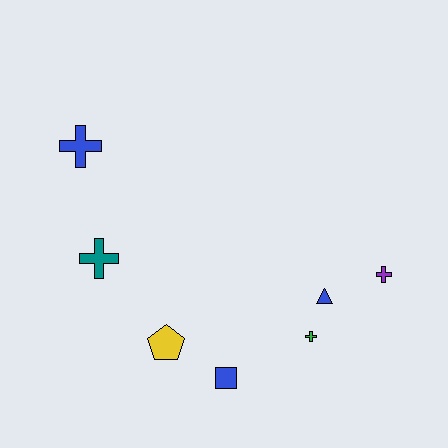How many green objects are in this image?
There is 1 green object.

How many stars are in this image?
There are no stars.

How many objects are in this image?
There are 7 objects.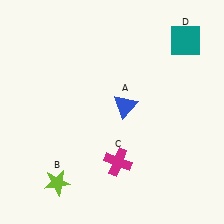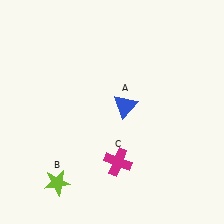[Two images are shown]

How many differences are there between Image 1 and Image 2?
There is 1 difference between the two images.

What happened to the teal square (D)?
The teal square (D) was removed in Image 2. It was in the top-right area of Image 1.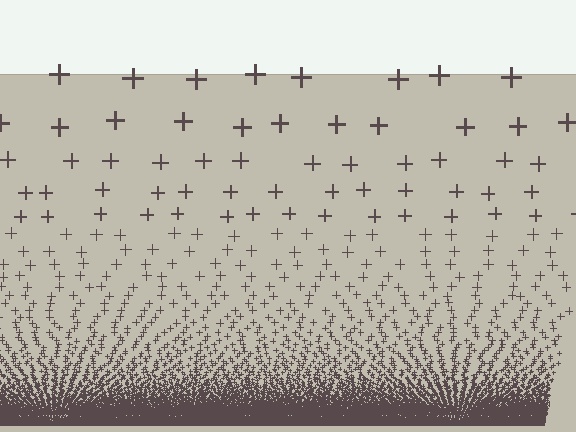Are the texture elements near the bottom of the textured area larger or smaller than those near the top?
Smaller. The gradient is inverted — elements near the bottom are smaller and denser.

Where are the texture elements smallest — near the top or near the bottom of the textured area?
Near the bottom.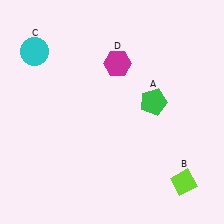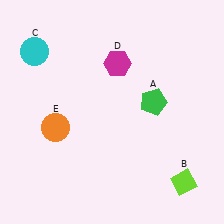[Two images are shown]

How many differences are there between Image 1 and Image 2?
There is 1 difference between the two images.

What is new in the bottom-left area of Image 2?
An orange circle (E) was added in the bottom-left area of Image 2.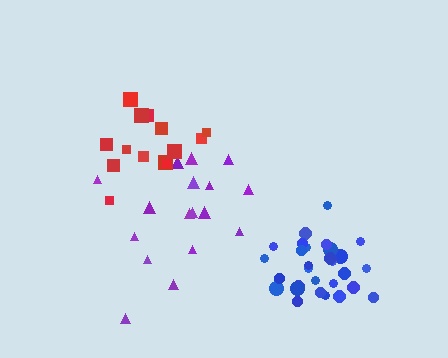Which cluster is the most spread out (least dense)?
Purple.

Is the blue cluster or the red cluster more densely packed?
Blue.